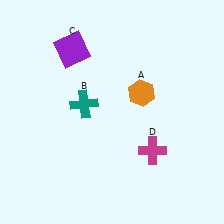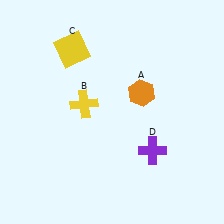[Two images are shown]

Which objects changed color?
B changed from teal to yellow. C changed from purple to yellow. D changed from magenta to purple.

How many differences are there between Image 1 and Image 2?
There are 3 differences between the two images.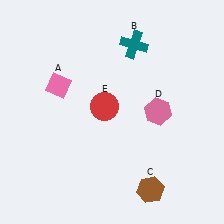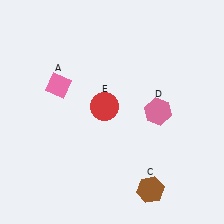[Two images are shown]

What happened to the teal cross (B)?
The teal cross (B) was removed in Image 2. It was in the top-right area of Image 1.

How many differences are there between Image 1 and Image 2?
There is 1 difference between the two images.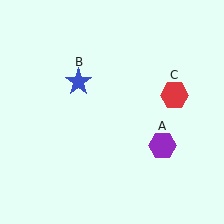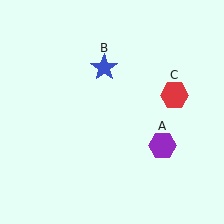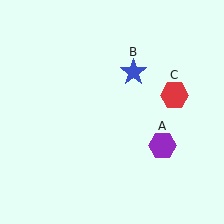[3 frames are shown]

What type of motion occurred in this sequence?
The blue star (object B) rotated clockwise around the center of the scene.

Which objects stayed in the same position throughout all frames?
Purple hexagon (object A) and red hexagon (object C) remained stationary.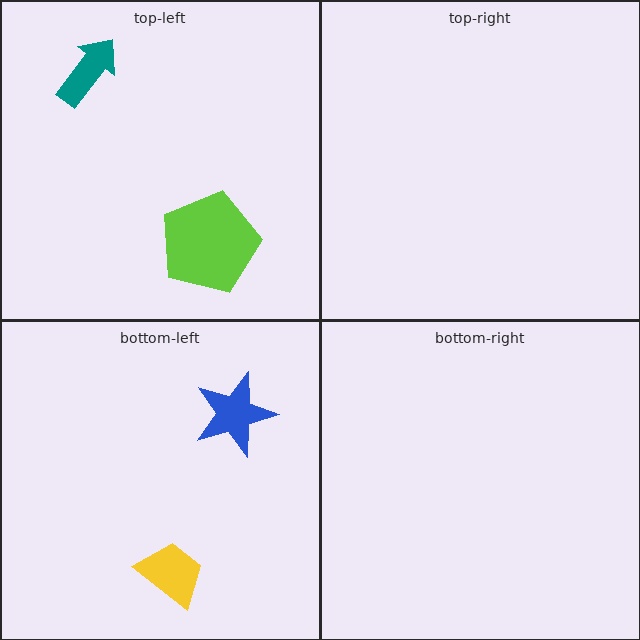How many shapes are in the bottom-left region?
2.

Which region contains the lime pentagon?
The top-left region.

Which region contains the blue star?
The bottom-left region.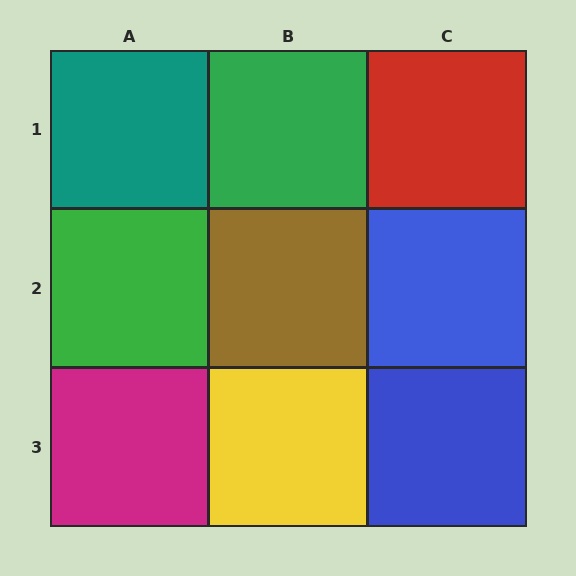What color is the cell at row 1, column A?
Teal.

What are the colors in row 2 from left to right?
Green, brown, blue.